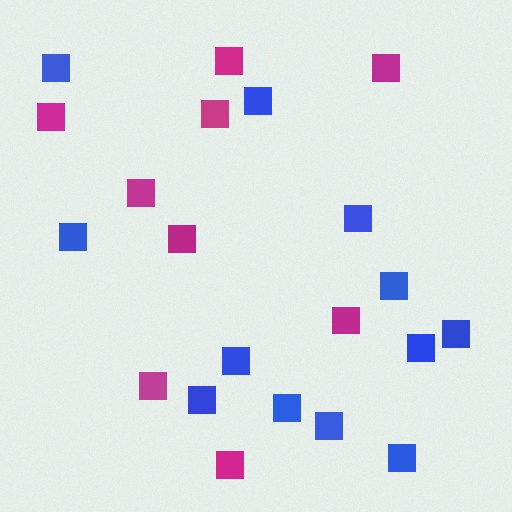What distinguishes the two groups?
There are 2 groups: one group of magenta squares (9) and one group of blue squares (12).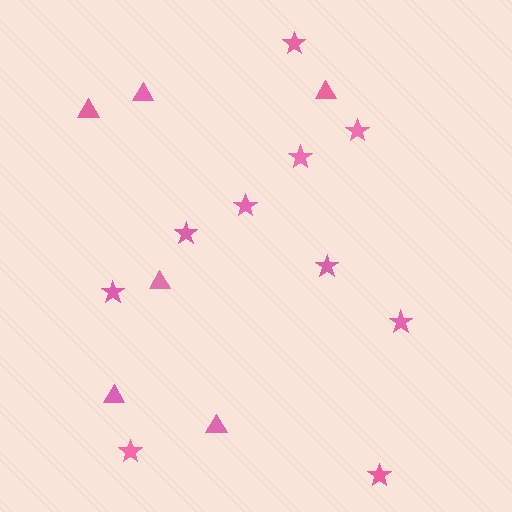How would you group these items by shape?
There are 2 groups: one group of stars (10) and one group of triangles (6).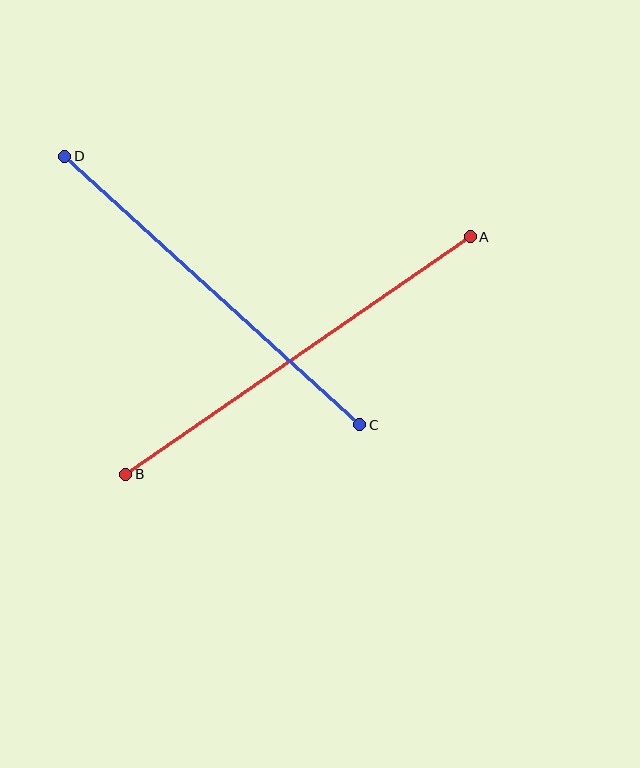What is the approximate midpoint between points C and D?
The midpoint is at approximately (212, 291) pixels.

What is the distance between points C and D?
The distance is approximately 399 pixels.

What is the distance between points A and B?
The distance is approximately 419 pixels.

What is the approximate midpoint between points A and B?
The midpoint is at approximately (298, 355) pixels.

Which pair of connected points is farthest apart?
Points A and B are farthest apart.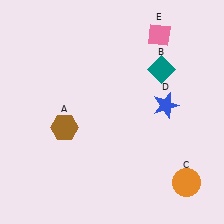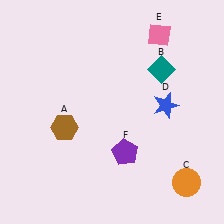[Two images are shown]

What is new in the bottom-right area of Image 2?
A purple pentagon (F) was added in the bottom-right area of Image 2.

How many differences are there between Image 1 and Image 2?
There is 1 difference between the two images.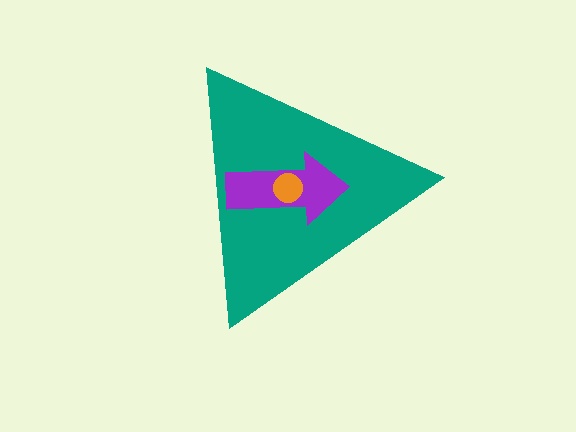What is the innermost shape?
The orange circle.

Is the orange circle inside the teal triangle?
Yes.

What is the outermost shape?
The teal triangle.